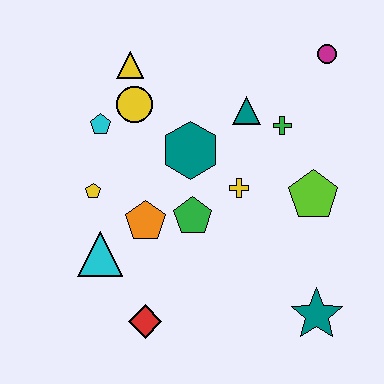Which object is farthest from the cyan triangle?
The magenta circle is farthest from the cyan triangle.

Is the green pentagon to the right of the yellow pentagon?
Yes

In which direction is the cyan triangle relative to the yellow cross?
The cyan triangle is to the left of the yellow cross.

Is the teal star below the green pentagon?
Yes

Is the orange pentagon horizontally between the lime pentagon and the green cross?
No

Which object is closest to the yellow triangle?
The yellow circle is closest to the yellow triangle.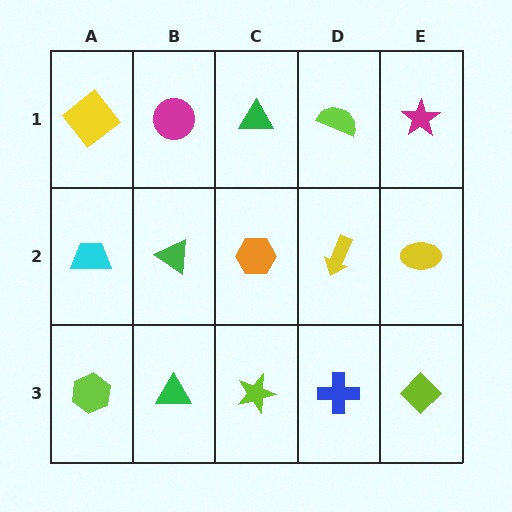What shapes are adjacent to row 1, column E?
A yellow ellipse (row 2, column E), a lime semicircle (row 1, column D).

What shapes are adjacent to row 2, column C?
A green triangle (row 1, column C), a lime star (row 3, column C), a green triangle (row 2, column B), a yellow arrow (row 2, column D).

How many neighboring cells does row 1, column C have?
3.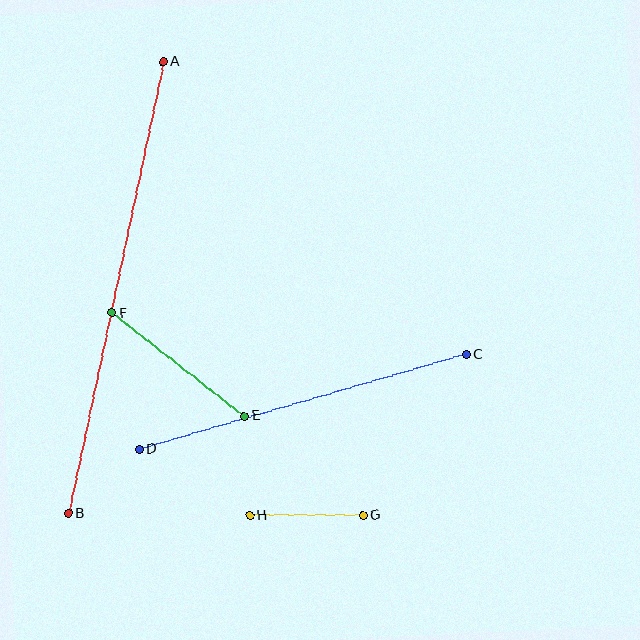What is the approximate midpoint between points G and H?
The midpoint is at approximately (306, 515) pixels.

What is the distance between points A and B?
The distance is approximately 462 pixels.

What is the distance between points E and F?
The distance is approximately 168 pixels.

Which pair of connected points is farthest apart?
Points A and B are farthest apart.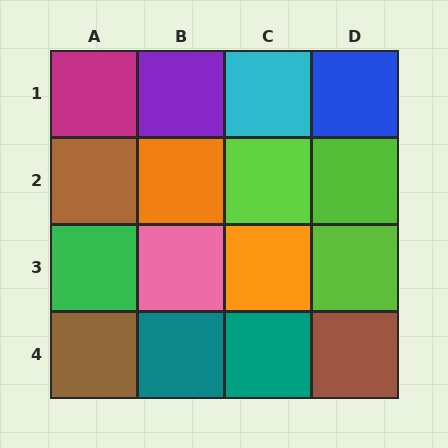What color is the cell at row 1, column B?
Purple.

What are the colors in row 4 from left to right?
Brown, teal, teal, brown.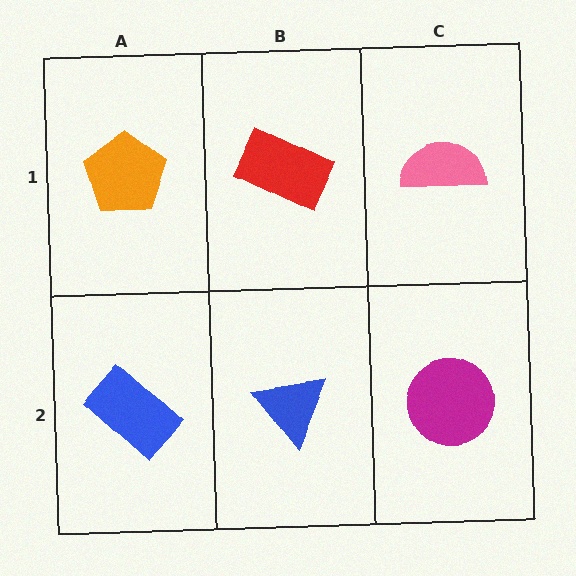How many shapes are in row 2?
3 shapes.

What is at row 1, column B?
A red rectangle.